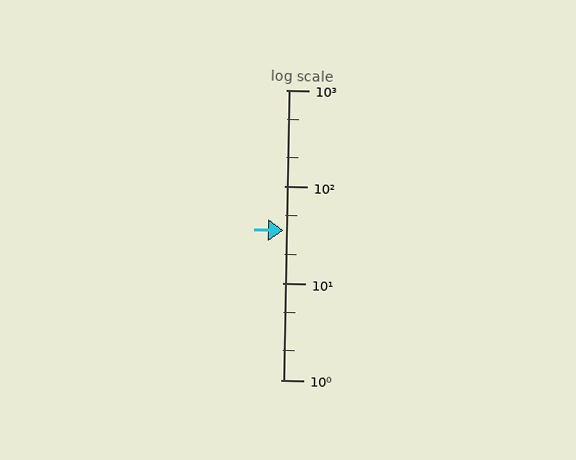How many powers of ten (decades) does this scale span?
The scale spans 3 decades, from 1 to 1000.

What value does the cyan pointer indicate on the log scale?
The pointer indicates approximately 35.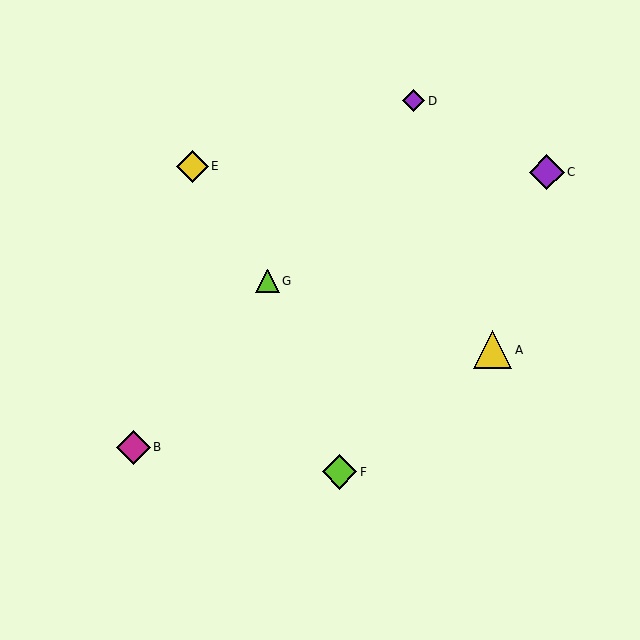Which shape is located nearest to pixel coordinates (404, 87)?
The purple diamond (labeled D) at (414, 101) is nearest to that location.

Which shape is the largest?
The yellow triangle (labeled A) is the largest.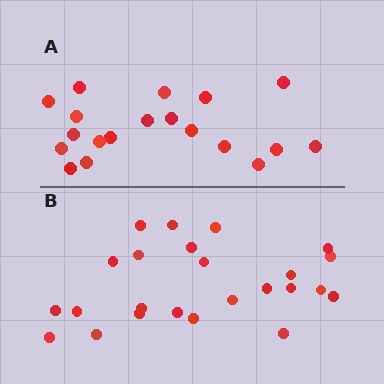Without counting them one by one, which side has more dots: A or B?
Region B (the bottom region) has more dots.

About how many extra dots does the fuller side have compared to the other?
Region B has about 5 more dots than region A.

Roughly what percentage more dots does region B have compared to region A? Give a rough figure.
About 25% more.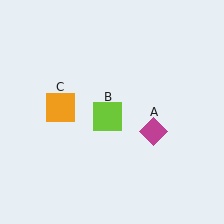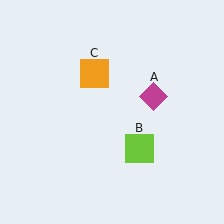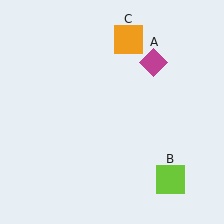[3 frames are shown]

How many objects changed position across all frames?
3 objects changed position: magenta diamond (object A), lime square (object B), orange square (object C).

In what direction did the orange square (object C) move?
The orange square (object C) moved up and to the right.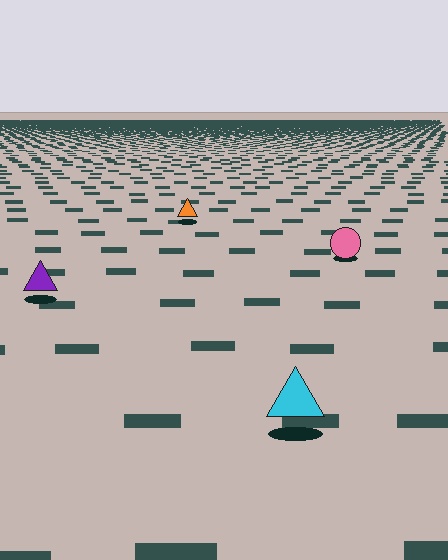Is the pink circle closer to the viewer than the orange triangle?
Yes. The pink circle is closer — you can tell from the texture gradient: the ground texture is coarser near it.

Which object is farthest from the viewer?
The orange triangle is farthest from the viewer. It appears smaller and the ground texture around it is denser.